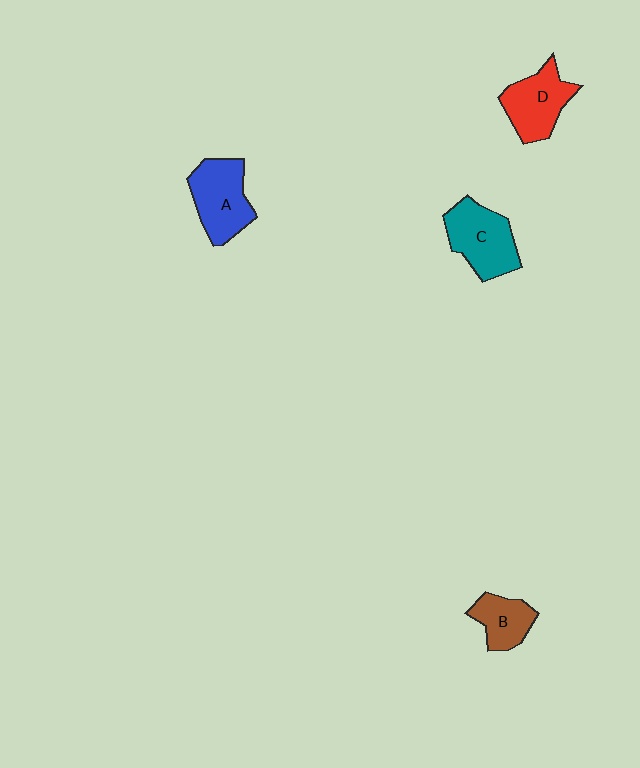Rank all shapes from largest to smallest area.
From largest to smallest: C (teal), A (blue), D (red), B (brown).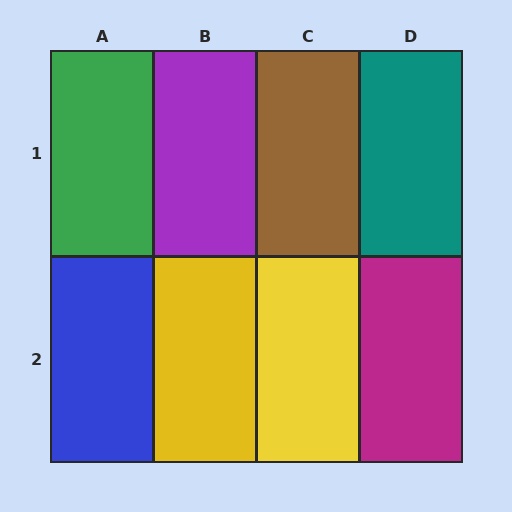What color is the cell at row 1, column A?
Green.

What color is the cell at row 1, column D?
Teal.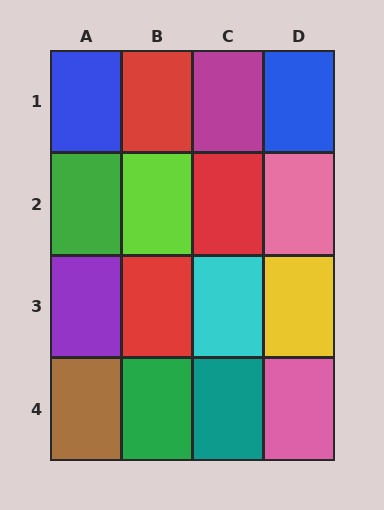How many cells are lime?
1 cell is lime.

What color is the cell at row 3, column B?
Red.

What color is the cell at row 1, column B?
Red.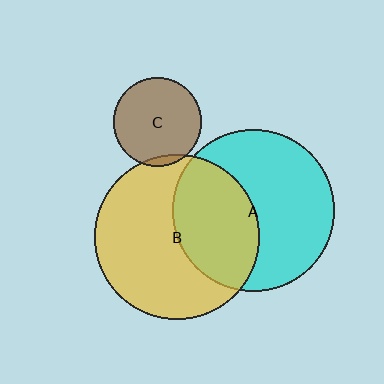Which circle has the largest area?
Circle B (yellow).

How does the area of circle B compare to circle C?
Approximately 3.5 times.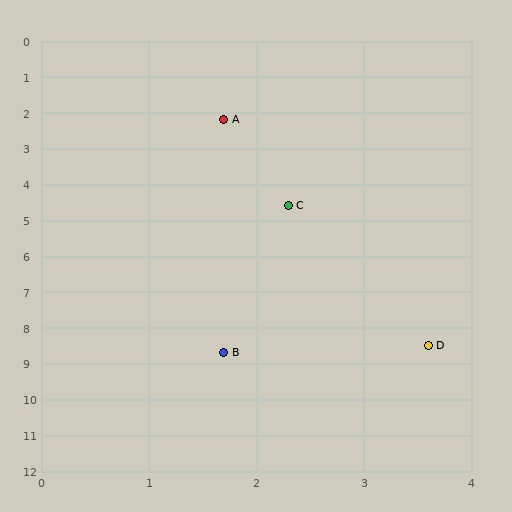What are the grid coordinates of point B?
Point B is at approximately (1.7, 8.7).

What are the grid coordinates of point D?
Point D is at approximately (3.6, 8.5).